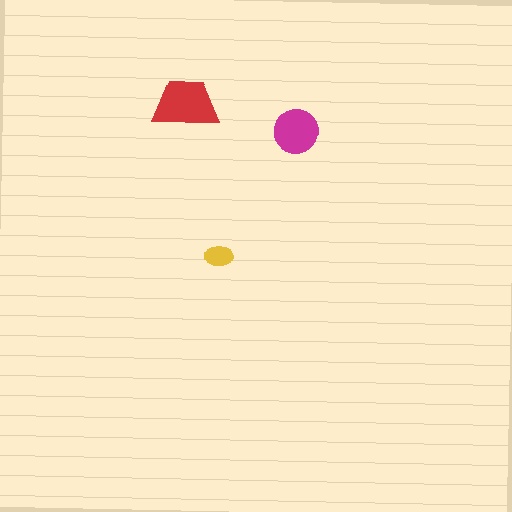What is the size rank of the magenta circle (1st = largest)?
2nd.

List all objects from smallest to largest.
The yellow ellipse, the magenta circle, the red trapezoid.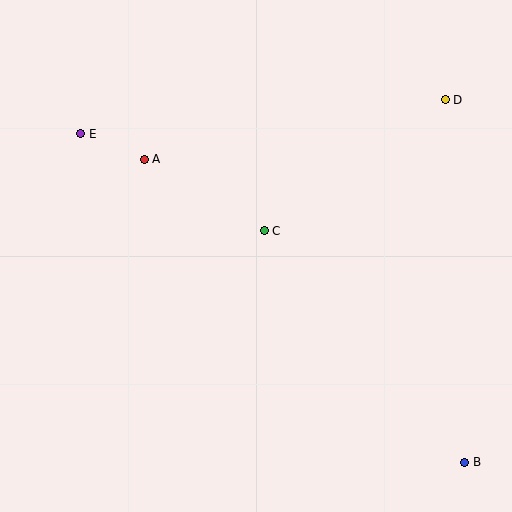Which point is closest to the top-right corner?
Point D is closest to the top-right corner.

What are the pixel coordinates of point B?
Point B is at (465, 462).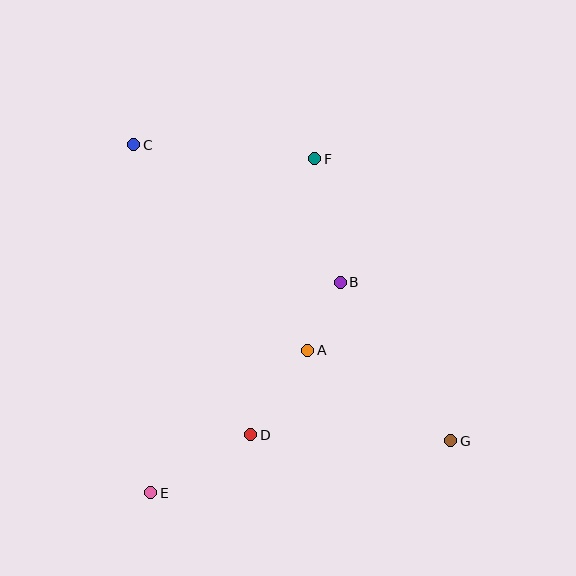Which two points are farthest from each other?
Points C and G are farthest from each other.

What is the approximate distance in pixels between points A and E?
The distance between A and E is approximately 212 pixels.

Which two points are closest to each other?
Points A and B are closest to each other.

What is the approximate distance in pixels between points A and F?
The distance between A and F is approximately 192 pixels.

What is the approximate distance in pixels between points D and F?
The distance between D and F is approximately 284 pixels.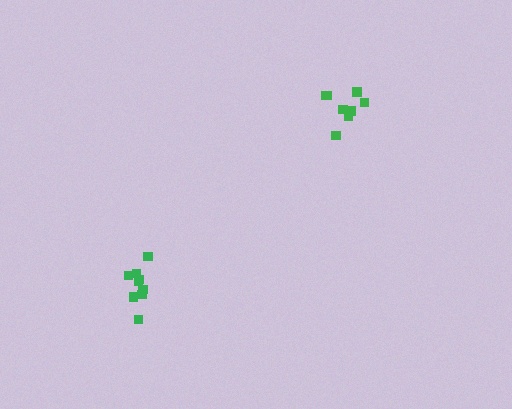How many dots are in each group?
Group 1: 8 dots, Group 2: 9 dots (17 total).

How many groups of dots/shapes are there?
There are 2 groups.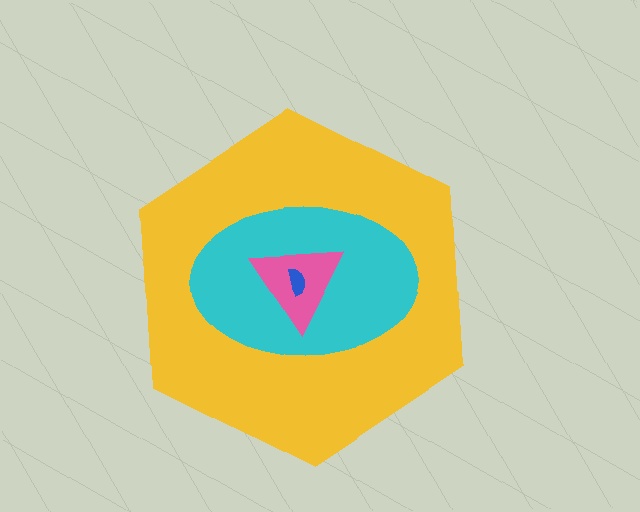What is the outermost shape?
The yellow hexagon.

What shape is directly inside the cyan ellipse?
The pink triangle.